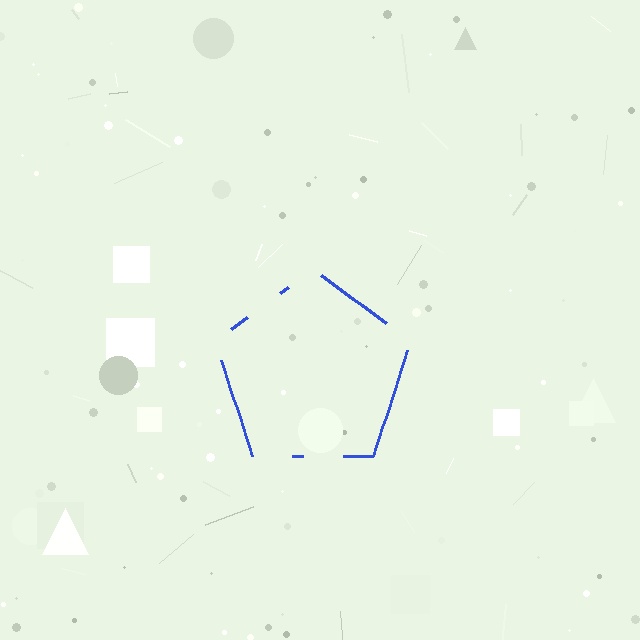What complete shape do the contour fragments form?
The contour fragments form a pentagon.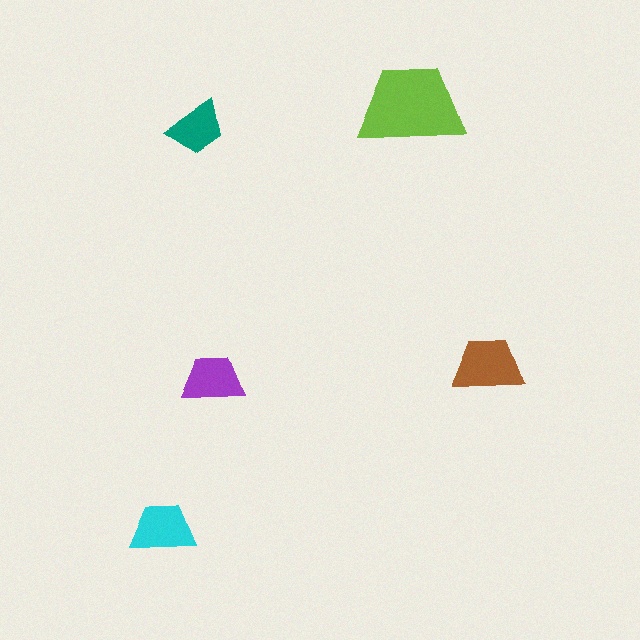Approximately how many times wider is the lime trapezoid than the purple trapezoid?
About 1.5 times wider.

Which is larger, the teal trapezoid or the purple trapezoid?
The purple one.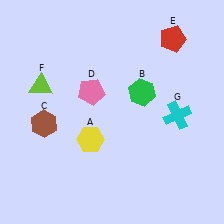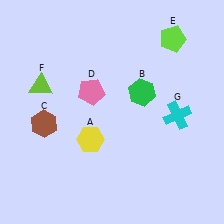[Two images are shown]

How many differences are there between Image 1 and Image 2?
There is 1 difference between the two images.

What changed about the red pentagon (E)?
In Image 1, E is red. In Image 2, it changed to lime.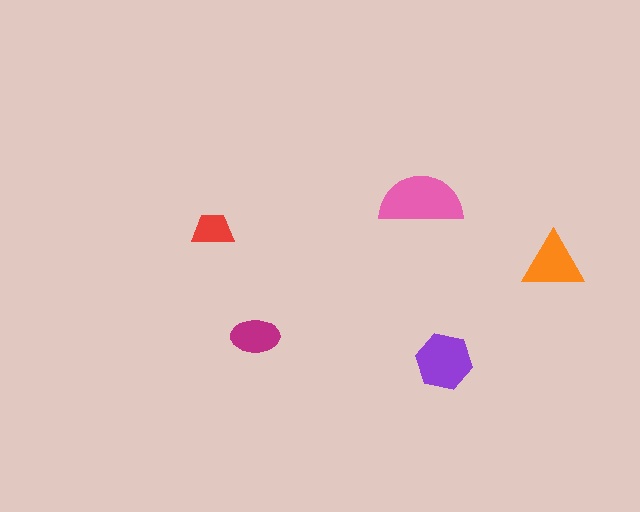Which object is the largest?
The pink semicircle.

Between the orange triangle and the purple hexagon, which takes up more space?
The purple hexagon.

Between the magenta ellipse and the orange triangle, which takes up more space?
The orange triangle.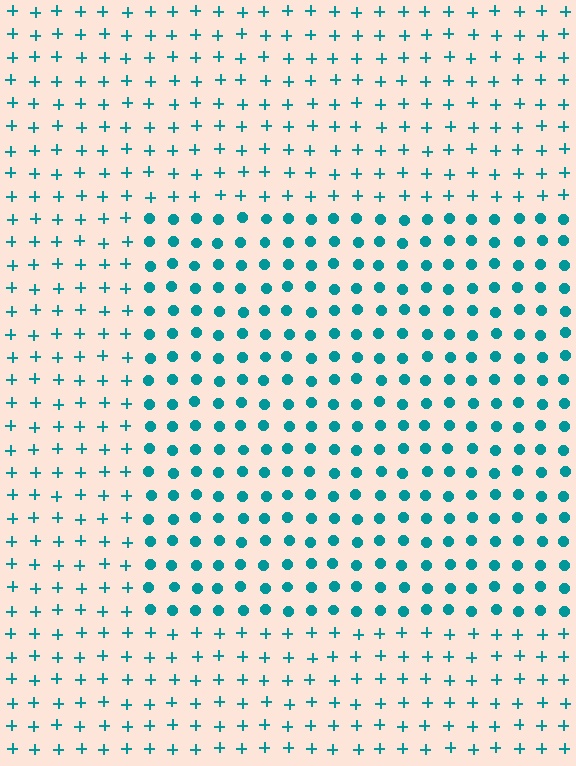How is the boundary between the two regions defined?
The boundary is defined by a change in element shape: circles inside vs. plus signs outside. All elements share the same color and spacing.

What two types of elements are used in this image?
The image uses circles inside the rectangle region and plus signs outside it.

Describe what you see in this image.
The image is filled with small teal elements arranged in a uniform grid. A rectangle-shaped region contains circles, while the surrounding area contains plus signs. The boundary is defined purely by the change in element shape.